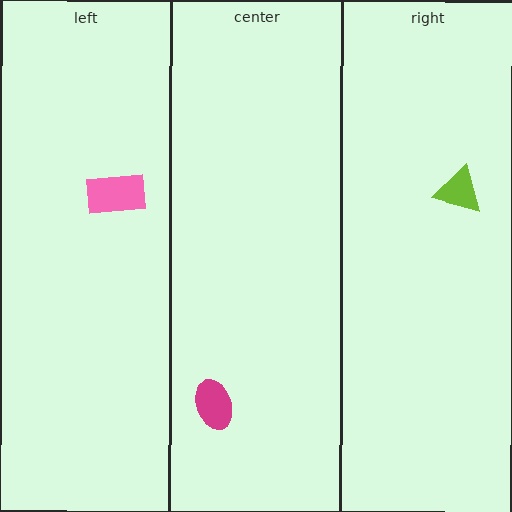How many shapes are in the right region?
1.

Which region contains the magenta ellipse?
The center region.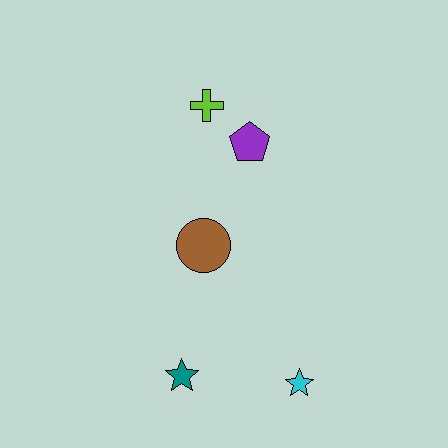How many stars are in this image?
There are 2 stars.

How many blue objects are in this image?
There are no blue objects.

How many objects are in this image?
There are 5 objects.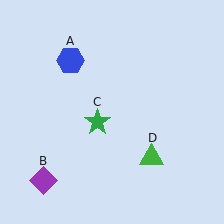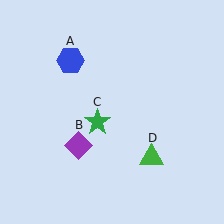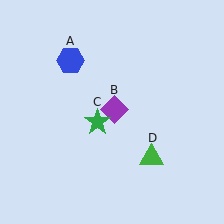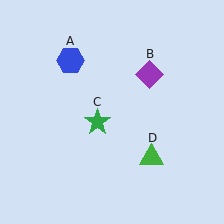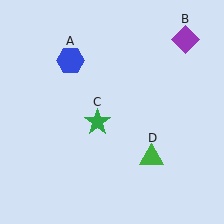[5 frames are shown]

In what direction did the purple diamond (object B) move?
The purple diamond (object B) moved up and to the right.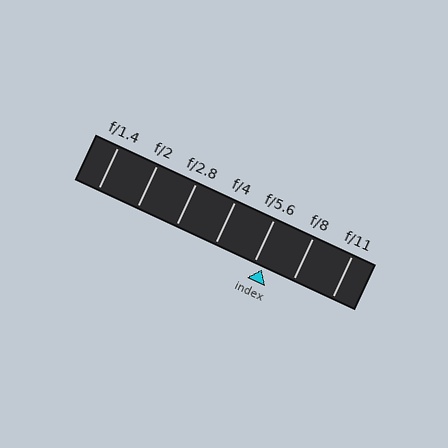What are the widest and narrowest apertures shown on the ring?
The widest aperture shown is f/1.4 and the narrowest is f/11.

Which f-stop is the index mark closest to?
The index mark is closest to f/5.6.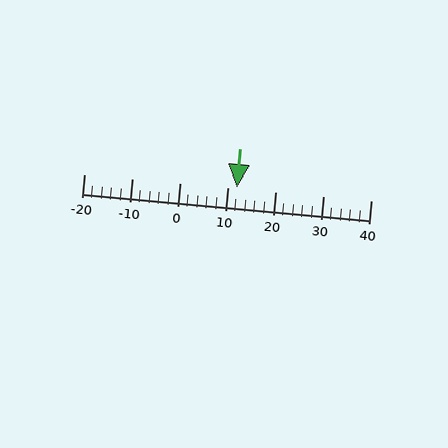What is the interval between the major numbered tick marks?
The major tick marks are spaced 10 units apart.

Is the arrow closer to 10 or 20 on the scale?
The arrow is closer to 10.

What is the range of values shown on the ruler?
The ruler shows values from -20 to 40.